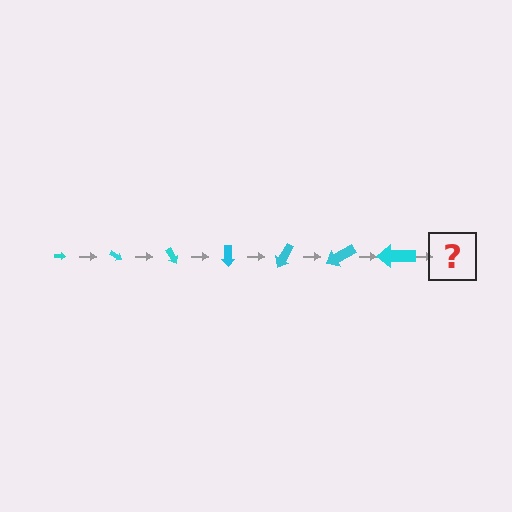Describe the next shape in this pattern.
It should be an arrow, larger than the previous one and rotated 210 degrees from the start.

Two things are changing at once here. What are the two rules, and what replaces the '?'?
The two rules are that the arrow grows larger each step and it rotates 30 degrees each step. The '?' should be an arrow, larger than the previous one and rotated 210 degrees from the start.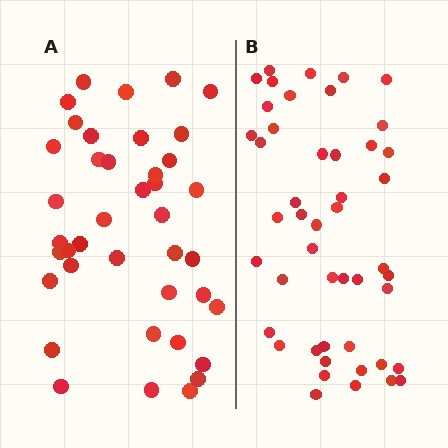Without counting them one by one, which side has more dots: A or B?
Region B (the right region) has more dots.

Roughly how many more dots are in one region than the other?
Region B has roughly 8 or so more dots than region A.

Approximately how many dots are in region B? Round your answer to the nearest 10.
About 50 dots. (The exact count is 47, which rounds to 50.)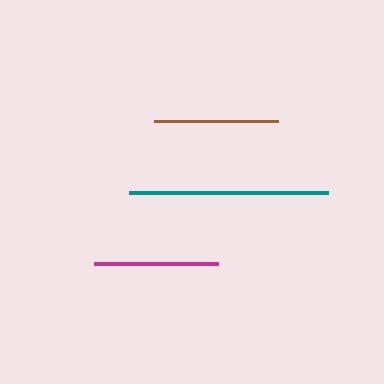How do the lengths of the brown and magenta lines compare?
The brown and magenta lines are approximately the same length.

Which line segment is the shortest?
The magenta line is the shortest at approximately 124 pixels.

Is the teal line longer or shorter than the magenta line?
The teal line is longer than the magenta line.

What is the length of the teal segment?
The teal segment is approximately 199 pixels long.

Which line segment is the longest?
The teal line is the longest at approximately 199 pixels.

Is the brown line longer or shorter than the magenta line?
The brown line is longer than the magenta line.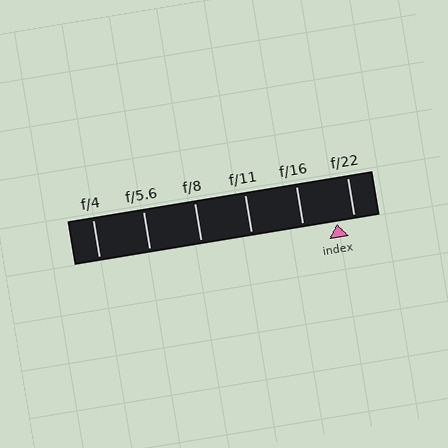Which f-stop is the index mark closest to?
The index mark is closest to f/22.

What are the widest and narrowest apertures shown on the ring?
The widest aperture shown is f/4 and the narrowest is f/22.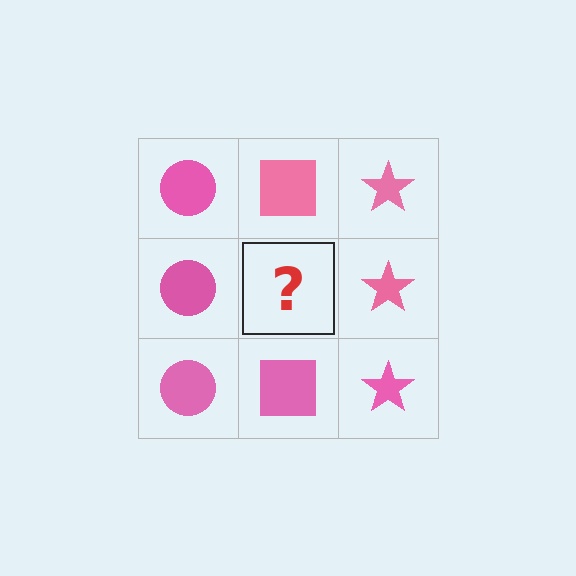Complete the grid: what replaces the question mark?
The question mark should be replaced with a pink square.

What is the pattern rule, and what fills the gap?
The rule is that each column has a consistent shape. The gap should be filled with a pink square.